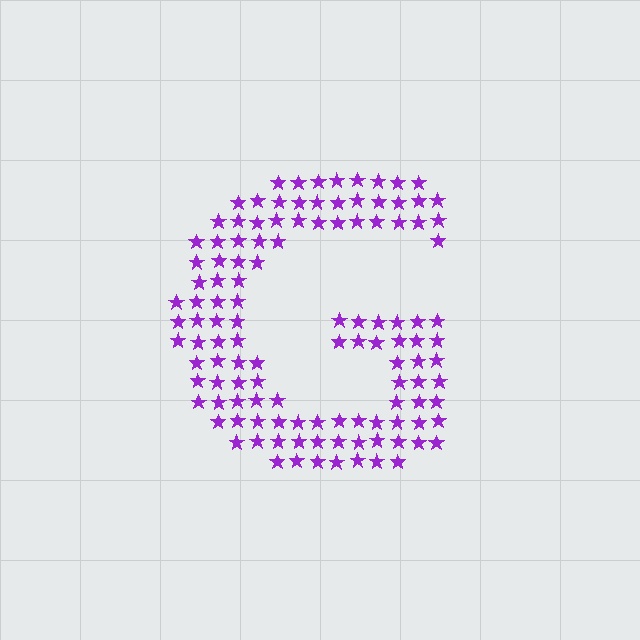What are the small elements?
The small elements are stars.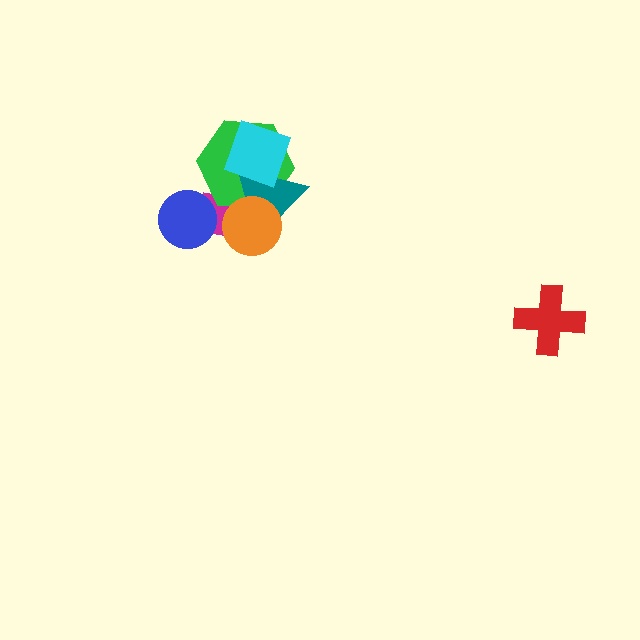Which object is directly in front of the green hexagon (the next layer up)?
The teal triangle is directly in front of the green hexagon.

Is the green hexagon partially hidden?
Yes, it is partially covered by another shape.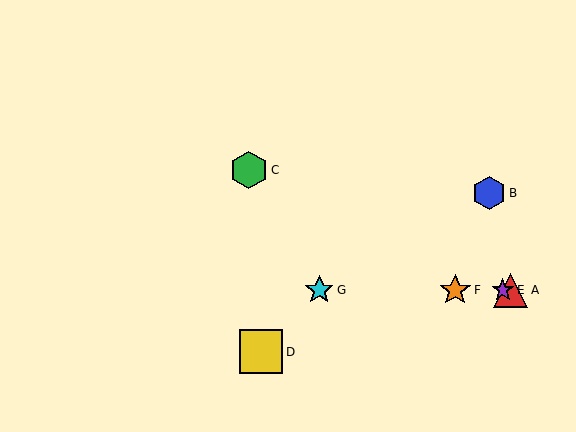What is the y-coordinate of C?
Object C is at y≈170.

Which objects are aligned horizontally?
Objects A, E, F, G are aligned horizontally.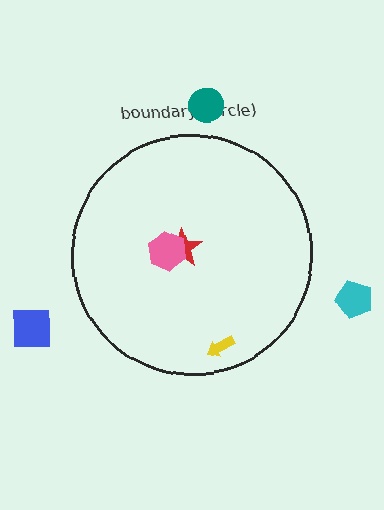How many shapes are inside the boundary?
3 inside, 3 outside.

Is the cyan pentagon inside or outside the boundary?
Outside.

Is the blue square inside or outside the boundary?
Outside.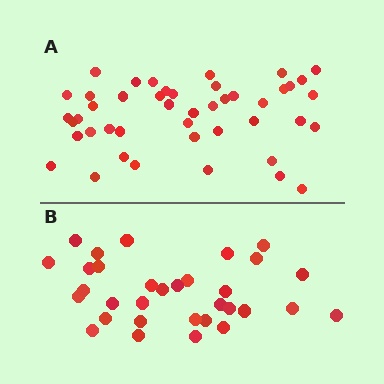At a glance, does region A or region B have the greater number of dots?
Region A (the top region) has more dots.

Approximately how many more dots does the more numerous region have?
Region A has approximately 15 more dots than region B.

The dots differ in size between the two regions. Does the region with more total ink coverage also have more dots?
No. Region B has more total ink coverage because its dots are larger, but region A actually contains more individual dots. Total area can be misleading — the number of items is what matters here.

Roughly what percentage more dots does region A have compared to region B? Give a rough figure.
About 40% more.